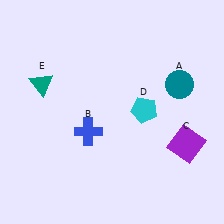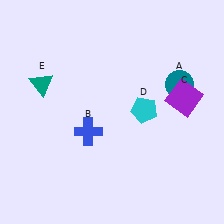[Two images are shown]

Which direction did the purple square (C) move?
The purple square (C) moved up.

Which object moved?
The purple square (C) moved up.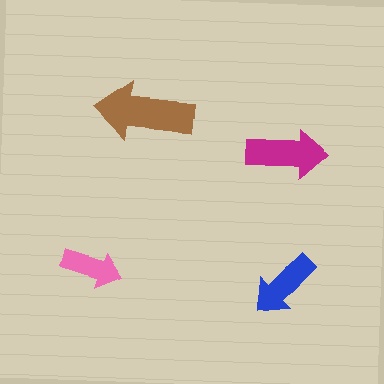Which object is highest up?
The brown arrow is topmost.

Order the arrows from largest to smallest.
the brown one, the magenta one, the blue one, the pink one.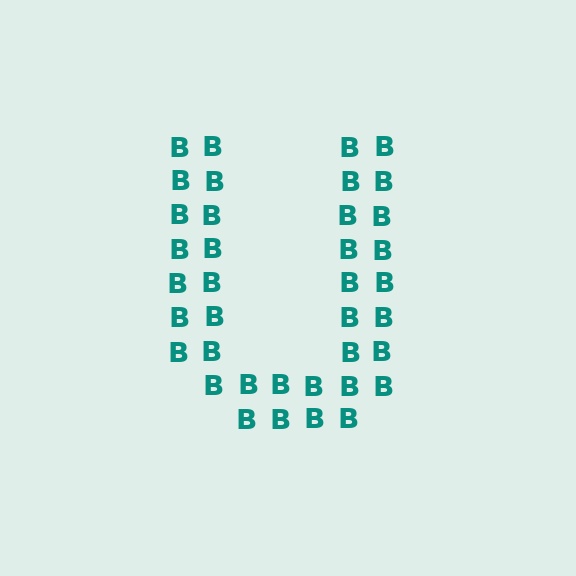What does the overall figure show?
The overall figure shows the letter U.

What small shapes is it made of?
It is made of small letter B's.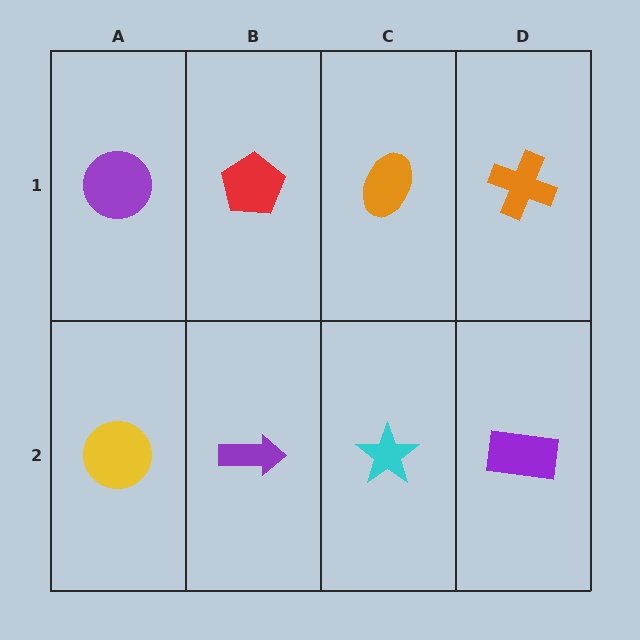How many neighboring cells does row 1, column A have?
2.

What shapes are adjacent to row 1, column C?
A cyan star (row 2, column C), a red pentagon (row 1, column B), an orange cross (row 1, column D).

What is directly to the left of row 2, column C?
A purple arrow.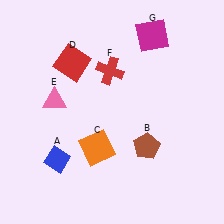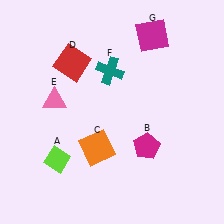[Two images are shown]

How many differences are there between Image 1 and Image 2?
There are 3 differences between the two images.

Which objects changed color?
A changed from blue to lime. B changed from brown to magenta. F changed from red to teal.